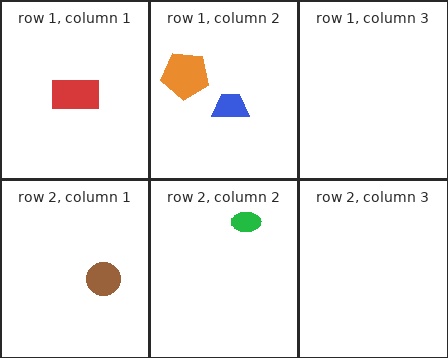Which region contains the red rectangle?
The row 1, column 1 region.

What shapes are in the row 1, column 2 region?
The orange pentagon, the blue trapezoid.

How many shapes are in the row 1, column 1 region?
1.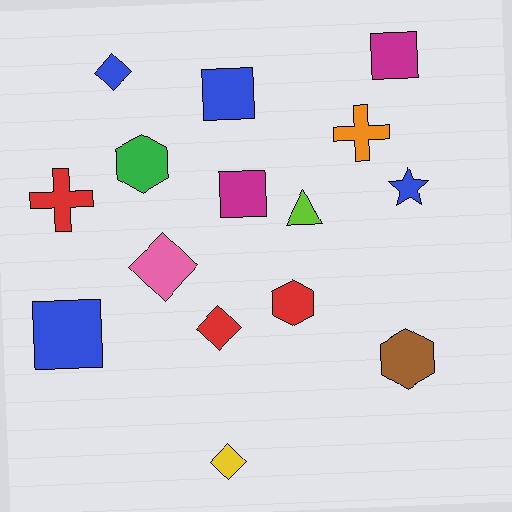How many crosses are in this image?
There are 2 crosses.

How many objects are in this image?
There are 15 objects.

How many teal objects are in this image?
There are no teal objects.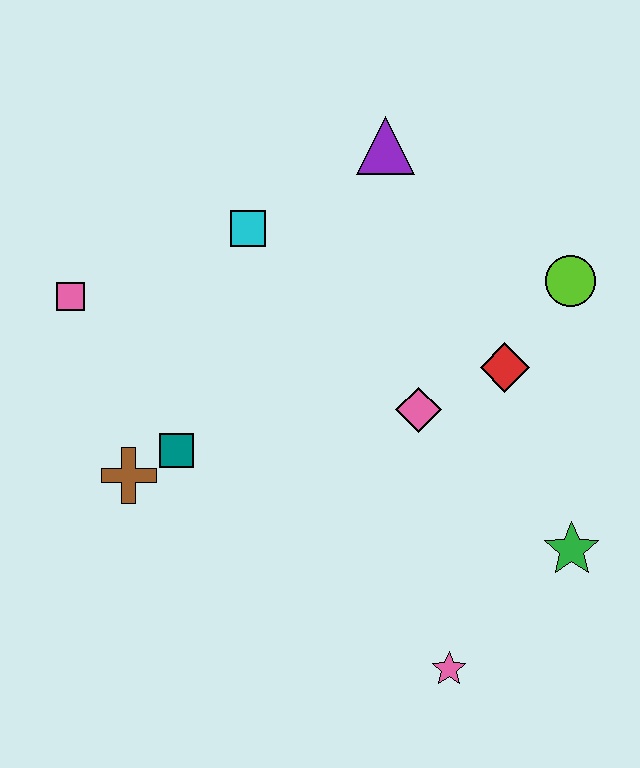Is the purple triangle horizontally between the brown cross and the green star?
Yes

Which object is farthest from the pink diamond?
The pink square is farthest from the pink diamond.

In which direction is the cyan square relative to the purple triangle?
The cyan square is to the left of the purple triangle.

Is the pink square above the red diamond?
Yes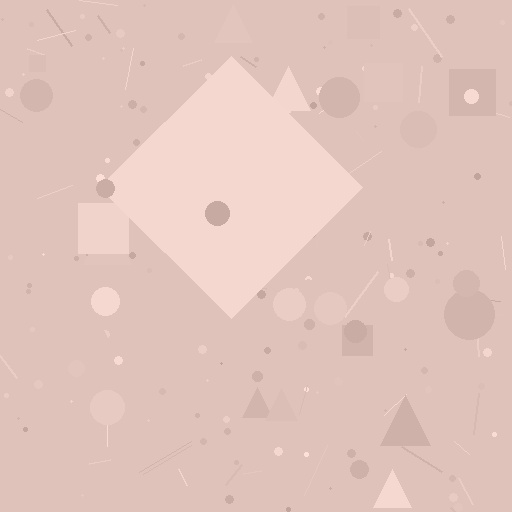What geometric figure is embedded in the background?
A diamond is embedded in the background.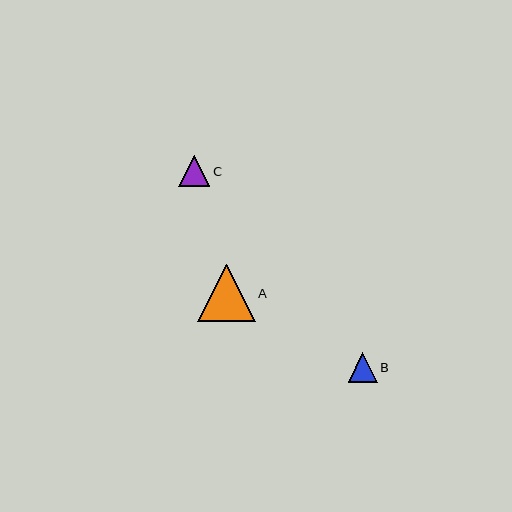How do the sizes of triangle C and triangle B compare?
Triangle C and triangle B are approximately the same size.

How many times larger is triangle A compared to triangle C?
Triangle A is approximately 1.9 times the size of triangle C.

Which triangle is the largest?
Triangle A is the largest with a size of approximately 58 pixels.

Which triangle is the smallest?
Triangle B is the smallest with a size of approximately 29 pixels.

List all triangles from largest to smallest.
From largest to smallest: A, C, B.